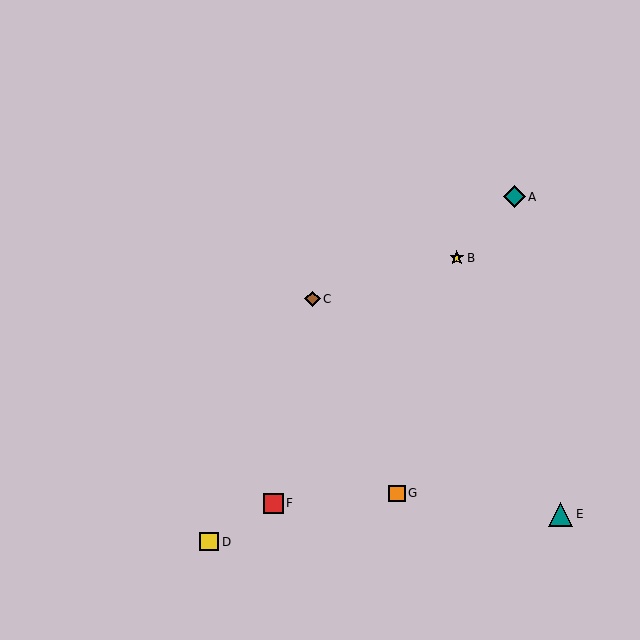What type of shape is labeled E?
Shape E is a teal triangle.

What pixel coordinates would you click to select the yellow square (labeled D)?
Click at (209, 542) to select the yellow square D.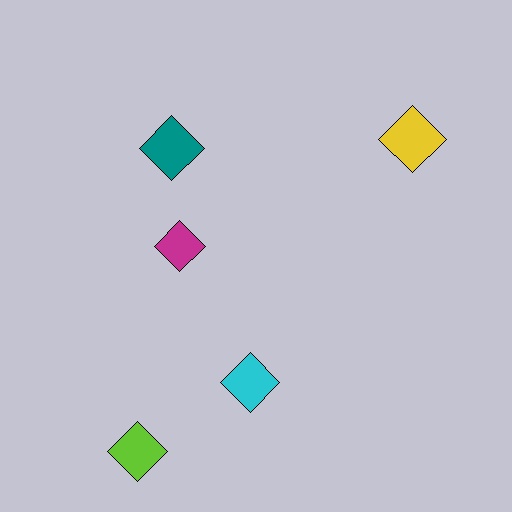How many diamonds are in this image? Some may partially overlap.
There are 5 diamonds.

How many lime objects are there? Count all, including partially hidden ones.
There is 1 lime object.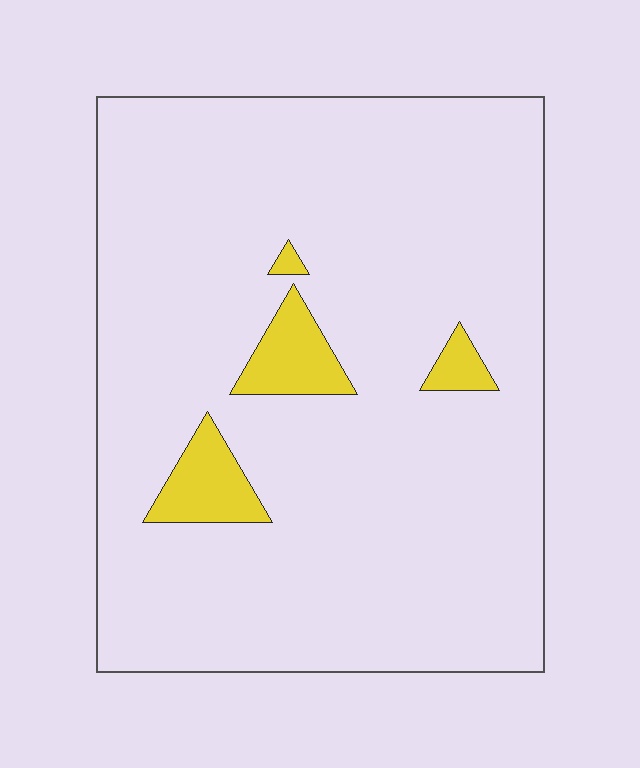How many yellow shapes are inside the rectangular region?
4.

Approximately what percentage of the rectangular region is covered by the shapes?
Approximately 5%.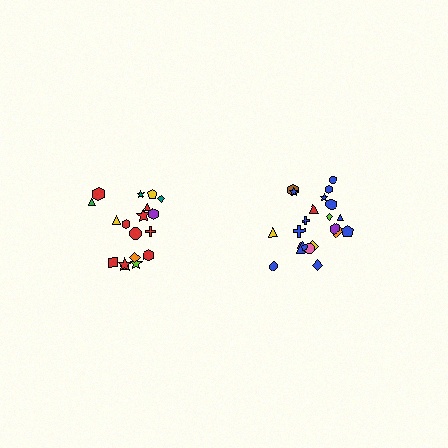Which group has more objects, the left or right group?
The right group.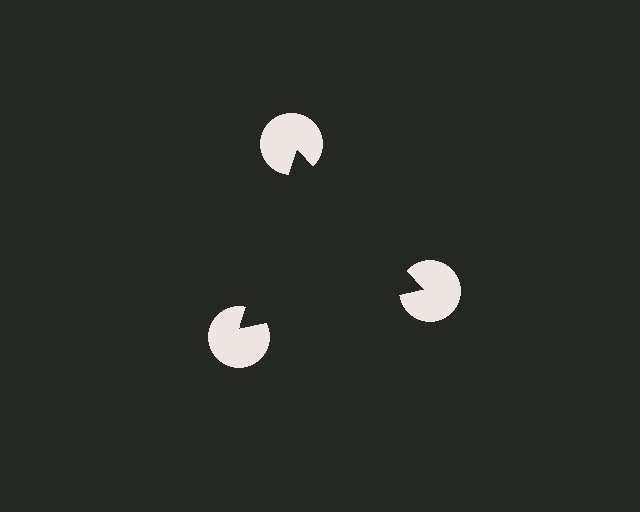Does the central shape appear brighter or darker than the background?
It typically appears slightly darker than the background, even though no actual brightness change is drawn.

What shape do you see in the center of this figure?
An illusory triangle — its edges are inferred from the aligned wedge cuts in the pac-man discs, not physically drawn.